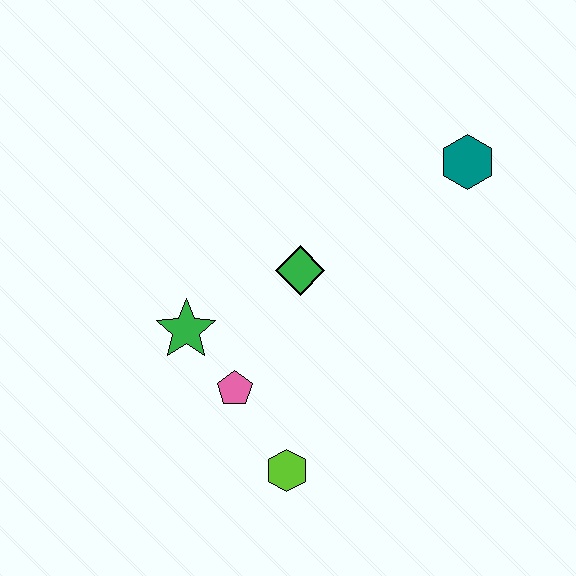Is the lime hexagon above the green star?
No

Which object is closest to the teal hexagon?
The green diamond is closest to the teal hexagon.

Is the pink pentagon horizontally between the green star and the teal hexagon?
Yes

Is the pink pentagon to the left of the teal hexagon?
Yes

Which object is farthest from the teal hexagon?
The lime hexagon is farthest from the teal hexagon.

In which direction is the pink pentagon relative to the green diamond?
The pink pentagon is below the green diamond.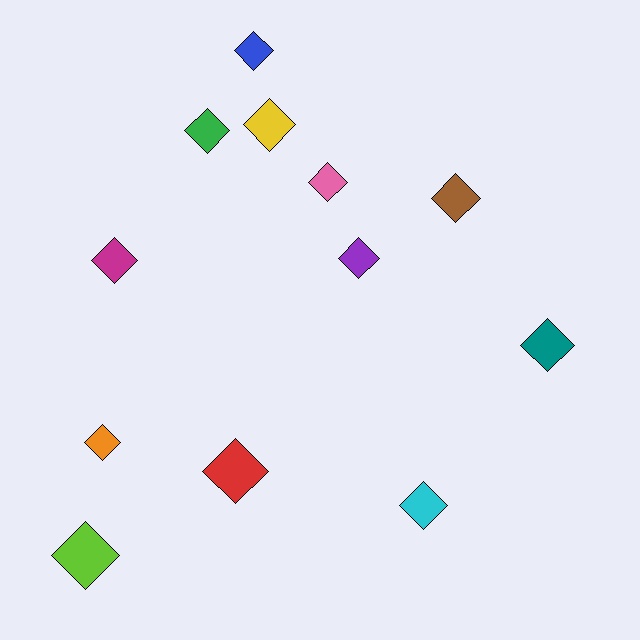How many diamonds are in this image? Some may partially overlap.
There are 12 diamonds.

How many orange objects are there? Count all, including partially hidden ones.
There is 1 orange object.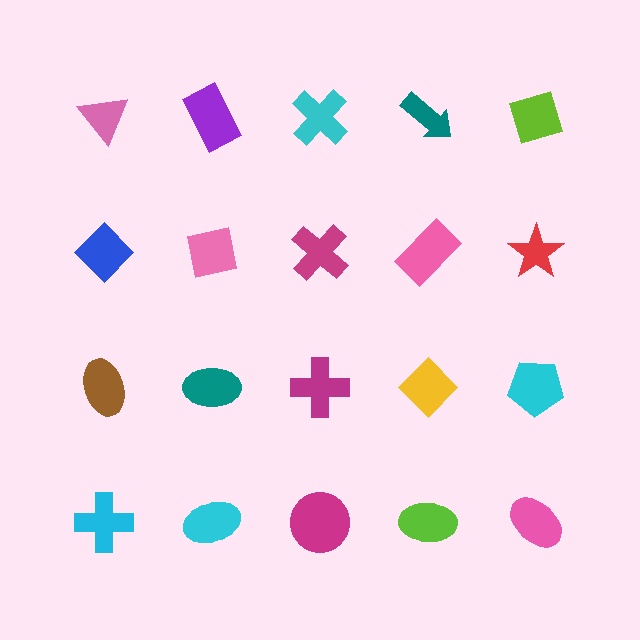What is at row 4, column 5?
A pink ellipse.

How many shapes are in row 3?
5 shapes.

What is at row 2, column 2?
A pink square.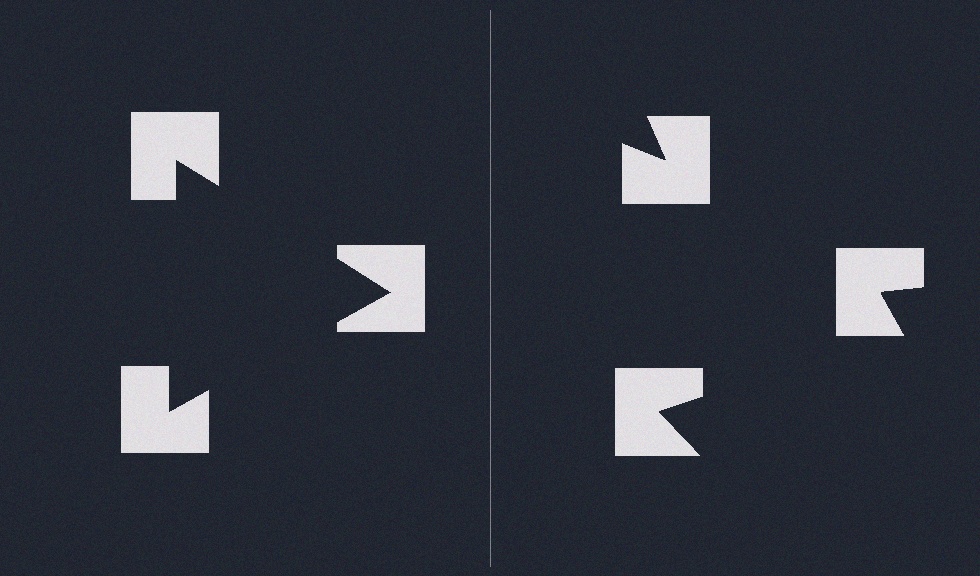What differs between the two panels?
The notched squares are positioned identically on both sides; only the wedge orientations differ. On the left they align to a triangle; on the right they are misaligned.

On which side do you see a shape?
An illusory triangle appears on the left side. On the right side the wedge cuts are rotated, so no coherent shape forms.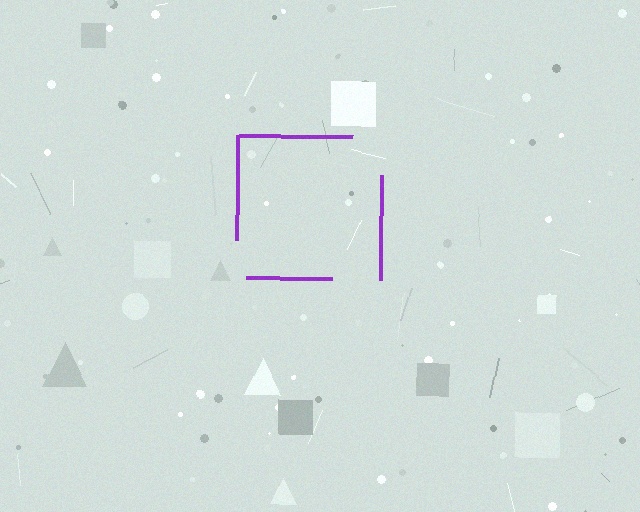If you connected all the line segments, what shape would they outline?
They would outline a square.